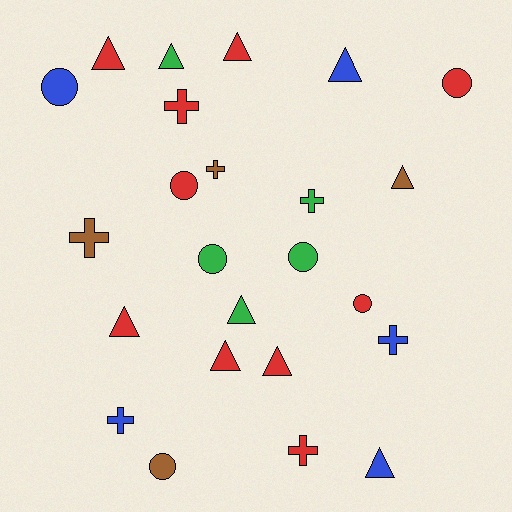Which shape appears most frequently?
Triangle, with 10 objects.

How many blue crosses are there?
There are 2 blue crosses.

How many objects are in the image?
There are 24 objects.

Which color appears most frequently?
Red, with 10 objects.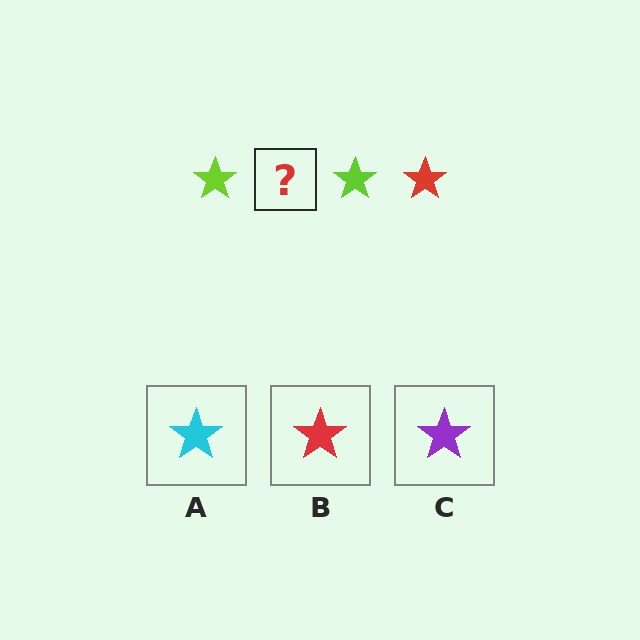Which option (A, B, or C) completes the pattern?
B.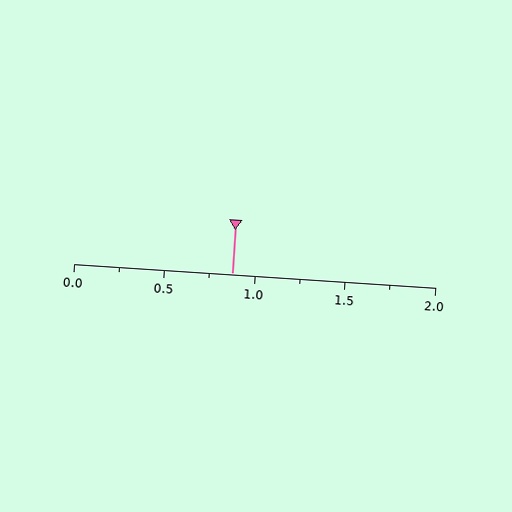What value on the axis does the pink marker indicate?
The marker indicates approximately 0.88.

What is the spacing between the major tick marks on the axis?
The major ticks are spaced 0.5 apart.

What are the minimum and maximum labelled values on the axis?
The axis runs from 0.0 to 2.0.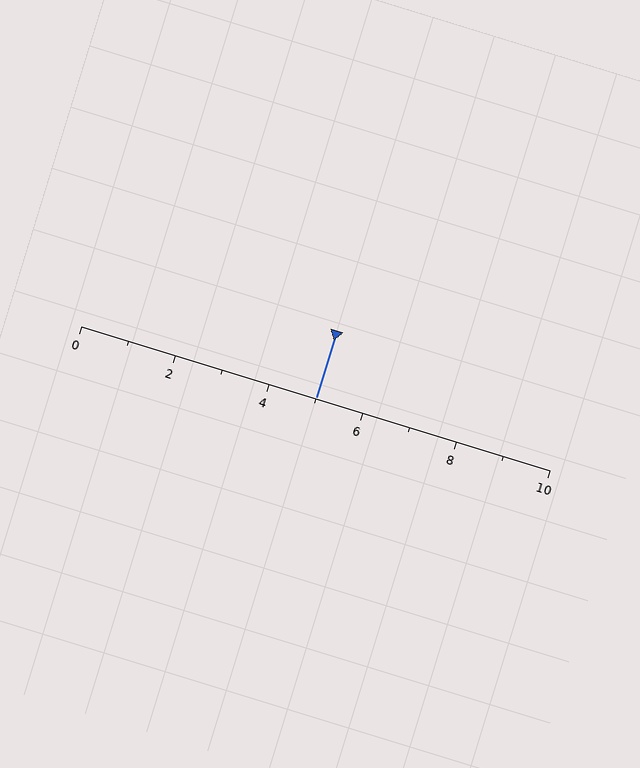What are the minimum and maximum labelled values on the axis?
The axis runs from 0 to 10.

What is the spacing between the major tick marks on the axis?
The major ticks are spaced 2 apart.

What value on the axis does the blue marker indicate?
The marker indicates approximately 5.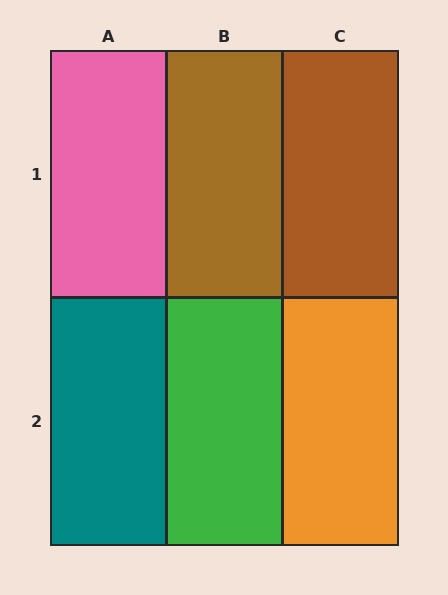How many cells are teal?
1 cell is teal.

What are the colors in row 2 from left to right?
Teal, green, orange.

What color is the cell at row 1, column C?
Brown.